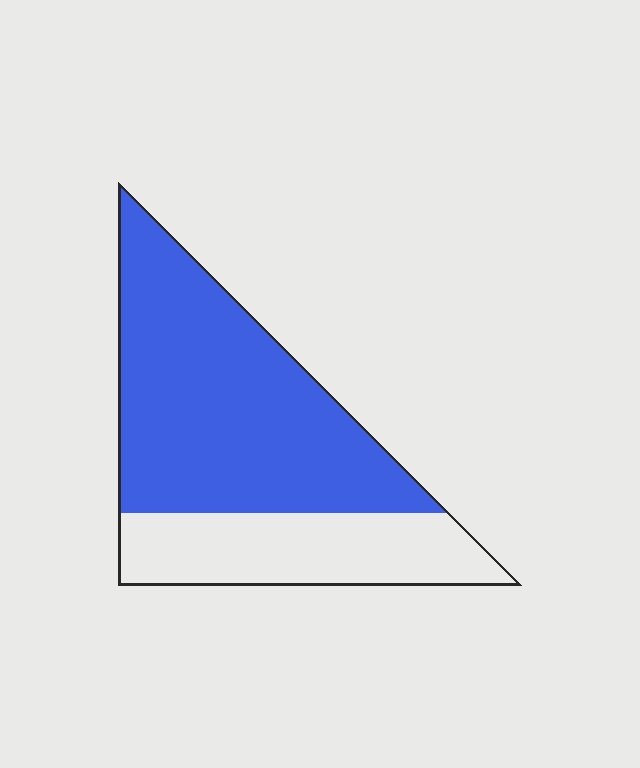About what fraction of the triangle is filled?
About two thirds (2/3).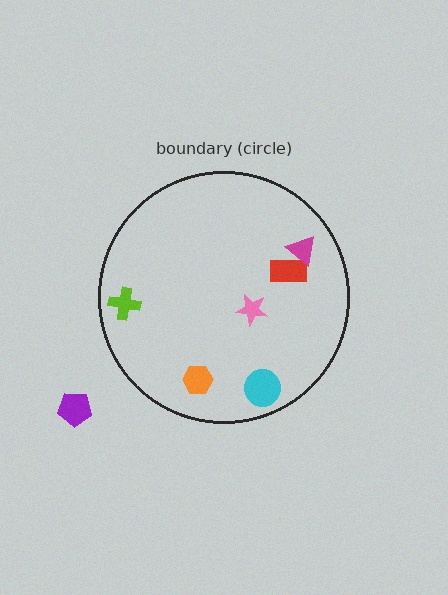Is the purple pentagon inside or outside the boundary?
Outside.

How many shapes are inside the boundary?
6 inside, 1 outside.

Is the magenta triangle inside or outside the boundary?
Inside.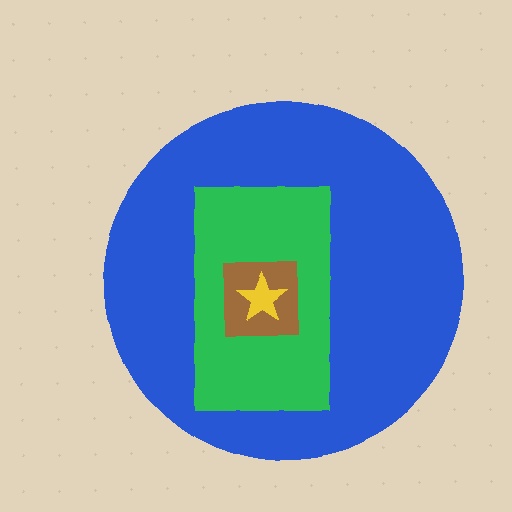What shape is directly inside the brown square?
The yellow star.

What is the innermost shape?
The yellow star.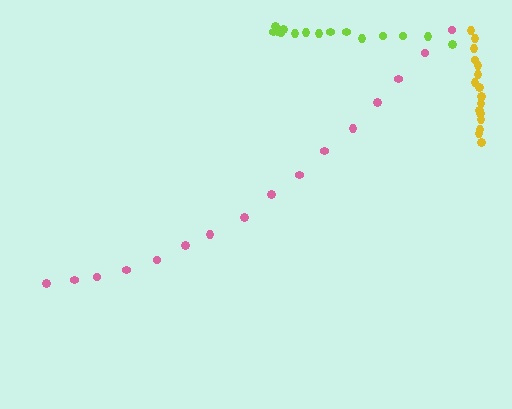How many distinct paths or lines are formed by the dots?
There are 3 distinct paths.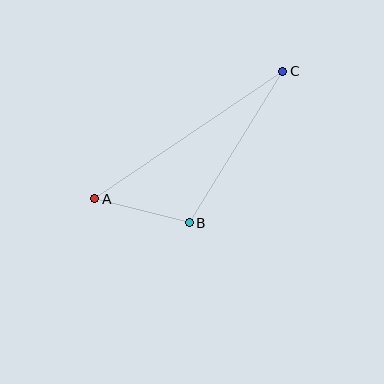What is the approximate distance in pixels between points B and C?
The distance between B and C is approximately 178 pixels.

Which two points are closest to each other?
Points A and B are closest to each other.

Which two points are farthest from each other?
Points A and C are farthest from each other.